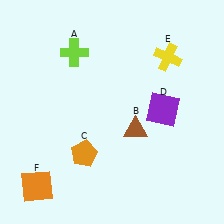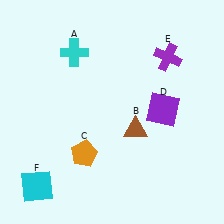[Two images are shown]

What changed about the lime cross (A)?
In Image 1, A is lime. In Image 2, it changed to cyan.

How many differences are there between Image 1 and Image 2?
There are 3 differences between the two images.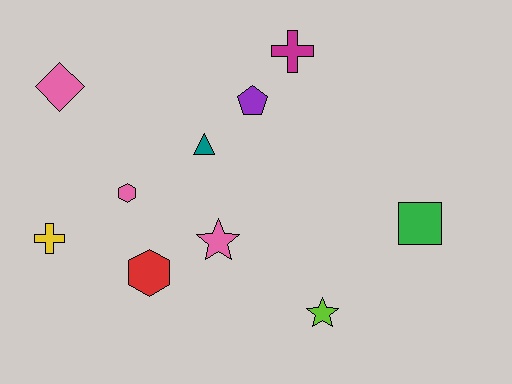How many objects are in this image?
There are 10 objects.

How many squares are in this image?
There is 1 square.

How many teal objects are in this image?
There is 1 teal object.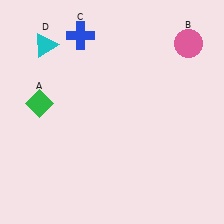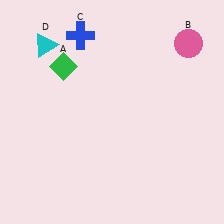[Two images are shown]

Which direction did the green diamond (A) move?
The green diamond (A) moved up.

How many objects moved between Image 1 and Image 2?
1 object moved between the two images.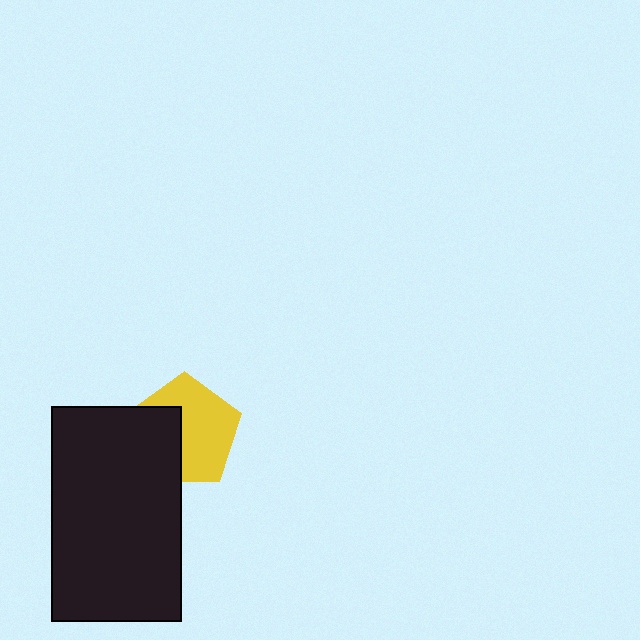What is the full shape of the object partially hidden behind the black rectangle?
The partially hidden object is a yellow pentagon.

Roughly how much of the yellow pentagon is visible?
About half of it is visible (roughly 61%).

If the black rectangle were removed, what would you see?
You would see the complete yellow pentagon.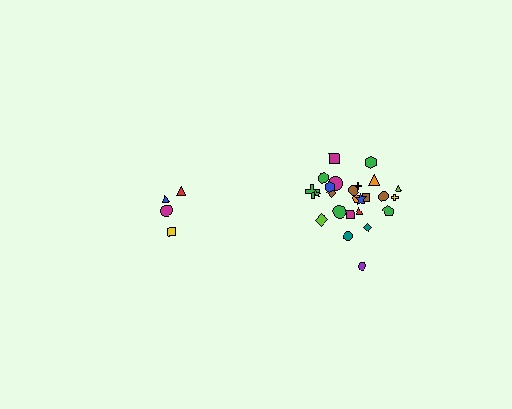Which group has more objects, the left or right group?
The right group.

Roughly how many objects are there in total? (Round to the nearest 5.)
Roughly 30 objects in total.